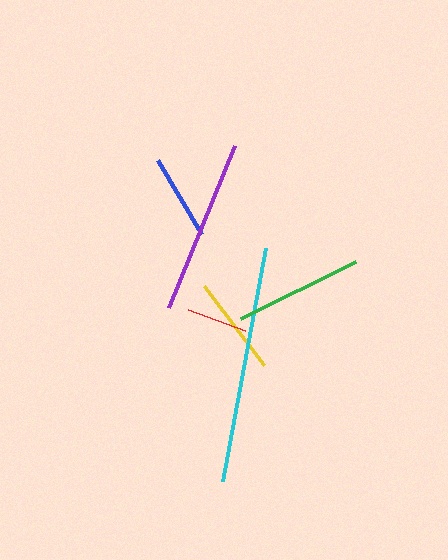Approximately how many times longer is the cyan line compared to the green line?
The cyan line is approximately 1.8 times the length of the green line.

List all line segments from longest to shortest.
From longest to shortest: cyan, purple, green, yellow, blue, red.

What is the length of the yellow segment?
The yellow segment is approximately 99 pixels long.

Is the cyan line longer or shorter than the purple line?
The cyan line is longer than the purple line.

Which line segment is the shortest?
The red line is the shortest at approximately 61 pixels.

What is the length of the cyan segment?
The cyan segment is approximately 237 pixels long.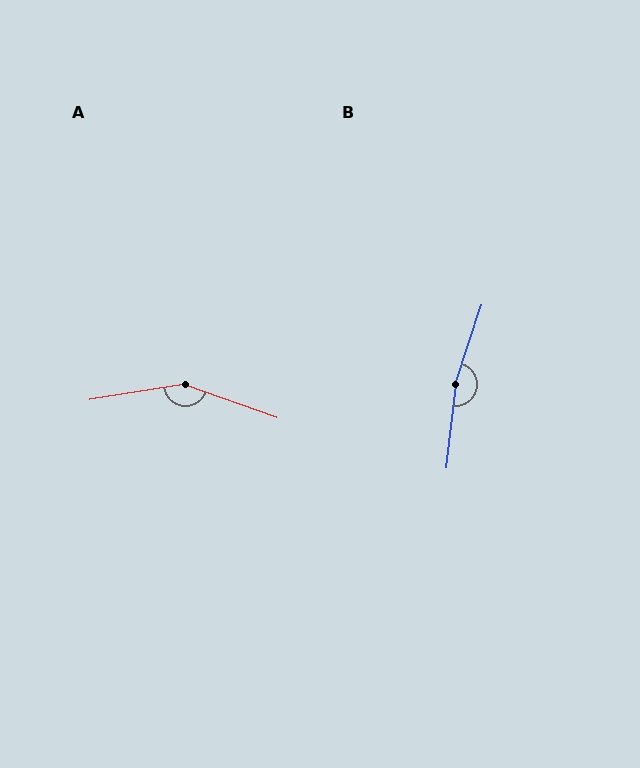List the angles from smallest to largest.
A (151°), B (168°).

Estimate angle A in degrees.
Approximately 151 degrees.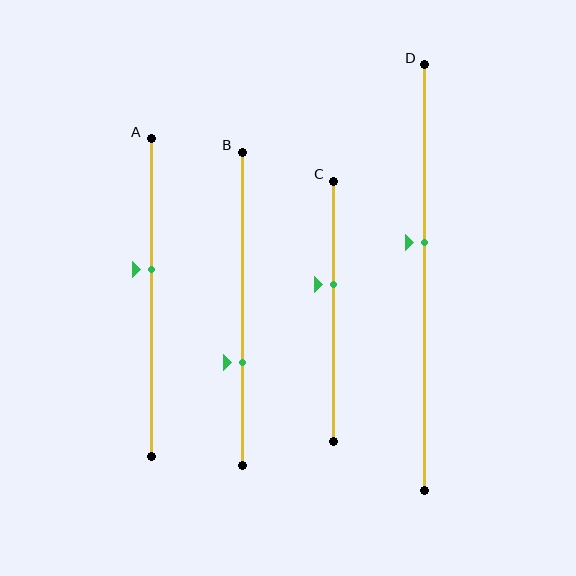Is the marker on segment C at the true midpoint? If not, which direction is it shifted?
No, the marker on segment C is shifted upward by about 10% of the segment length.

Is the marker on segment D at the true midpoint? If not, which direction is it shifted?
No, the marker on segment D is shifted upward by about 8% of the segment length.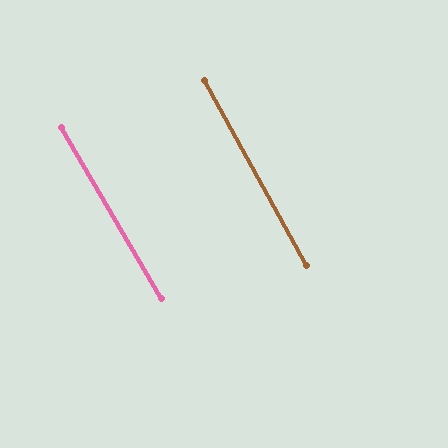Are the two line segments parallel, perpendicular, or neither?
Parallel — their directions differ by only 1.6°.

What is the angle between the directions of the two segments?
Approximately 2 degrees.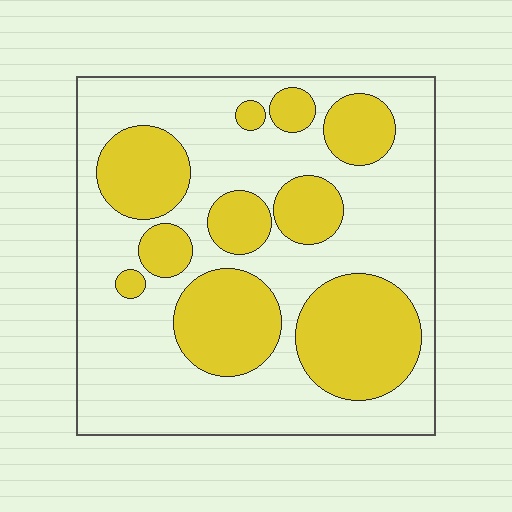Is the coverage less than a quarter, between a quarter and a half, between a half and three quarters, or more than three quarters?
Between a quarter and a half.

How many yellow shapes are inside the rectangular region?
10.